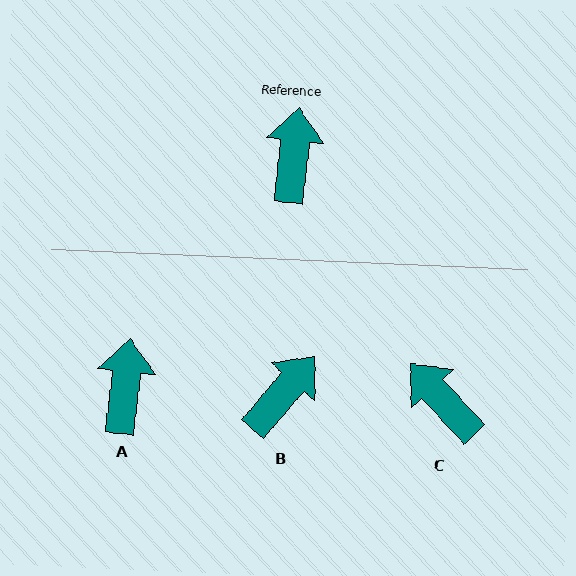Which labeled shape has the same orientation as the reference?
A.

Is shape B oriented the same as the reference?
No, it is off by about 34 degrees.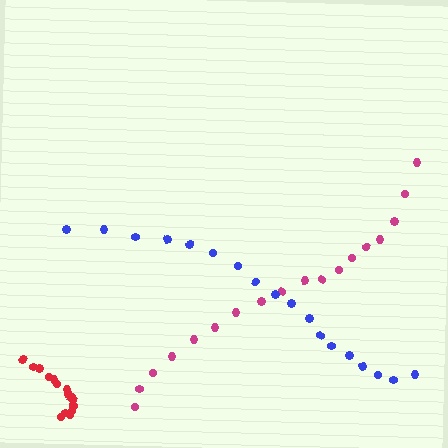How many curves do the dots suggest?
There are 3 distinct paths.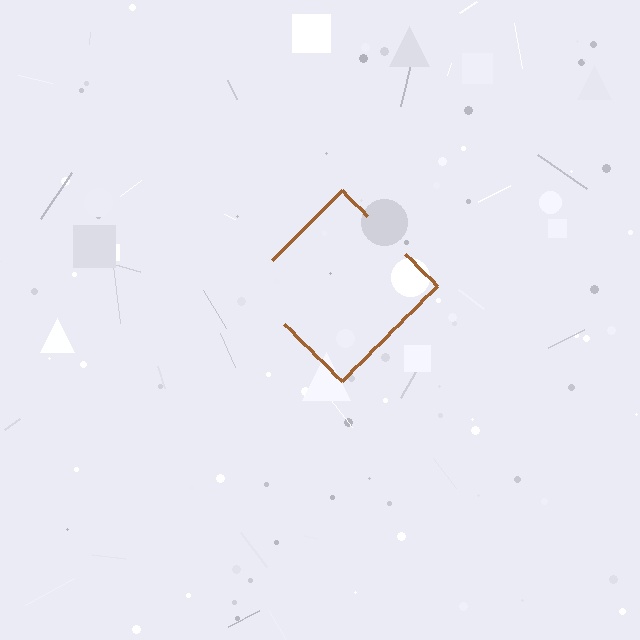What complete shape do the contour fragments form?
The contour fragments form a diamond.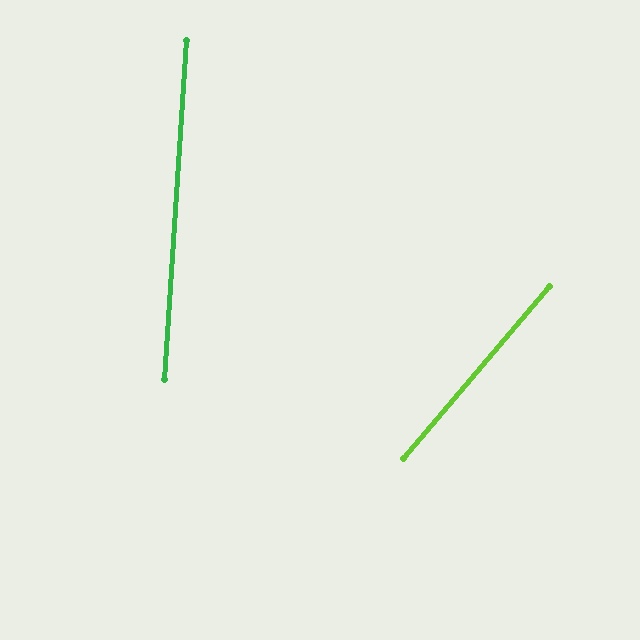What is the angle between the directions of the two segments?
Approximately 37 degrees.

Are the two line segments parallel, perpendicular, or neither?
Neither parallel nor perpendicular — they differ by about 37°.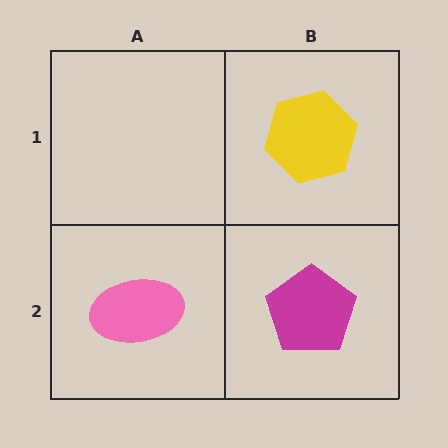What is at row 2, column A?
A pink ellipse.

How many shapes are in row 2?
2 shapes.